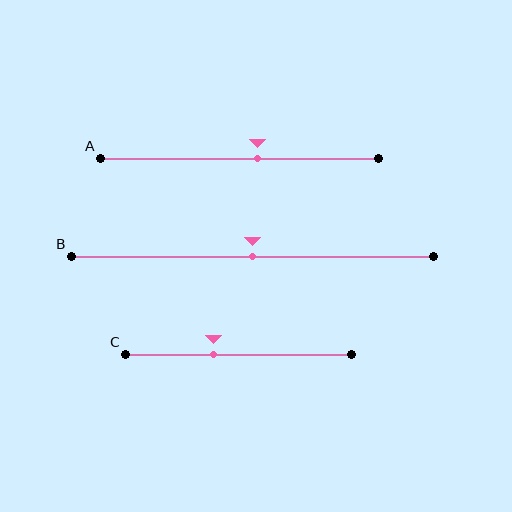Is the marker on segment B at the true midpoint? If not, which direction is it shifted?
Yes, the marker on segment B is at the true midpoint.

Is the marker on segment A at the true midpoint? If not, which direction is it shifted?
No, the marker on segment A is shifted to the right by about 7% of the segment length.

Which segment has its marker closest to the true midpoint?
Segment B has its marker closest to the true midpoint.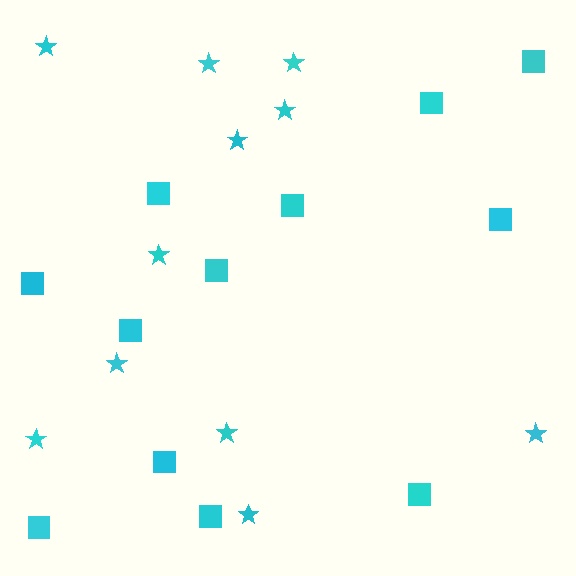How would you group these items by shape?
There are 2 groups: one group of squares (12) and one group of stars (11).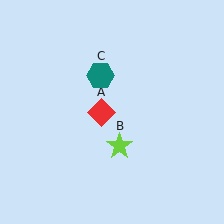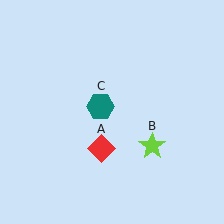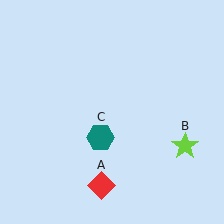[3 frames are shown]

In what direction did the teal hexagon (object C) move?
The teal hexagon (object C) moved down.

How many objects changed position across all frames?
3 objects changed position: red diamond (object A), lime star (object B), teal hexagon (object C).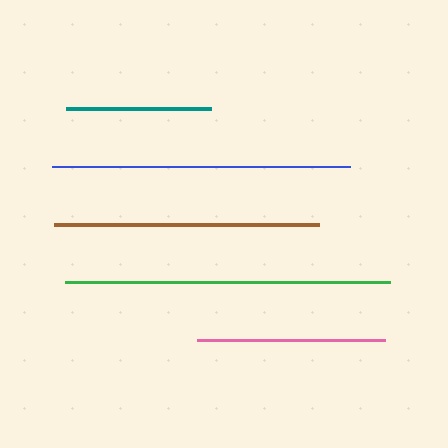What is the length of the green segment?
The green segment is approximately 325 pixels long.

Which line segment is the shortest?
The teal line is the shortest at approximately 145 pixels.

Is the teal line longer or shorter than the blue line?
The blue line is longer than the teal line.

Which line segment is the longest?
The green line is the longest at approximately 325 pixels.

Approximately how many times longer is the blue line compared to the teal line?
The blue line is approximately 2.1 times the length of the teal line.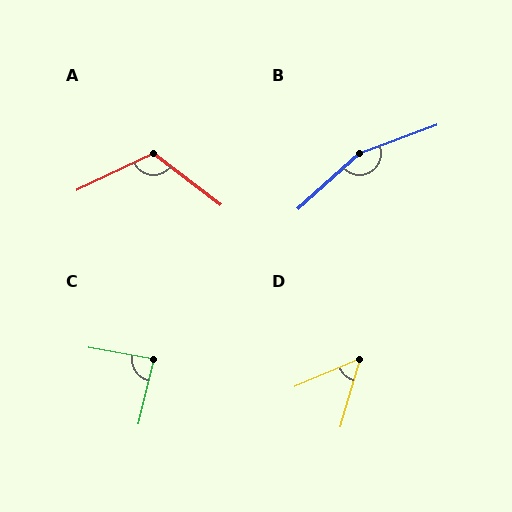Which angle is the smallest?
D, at approximately 50 degrees.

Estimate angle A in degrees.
Approximately 117 degrees.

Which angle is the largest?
B, at approximately 158 degrees.